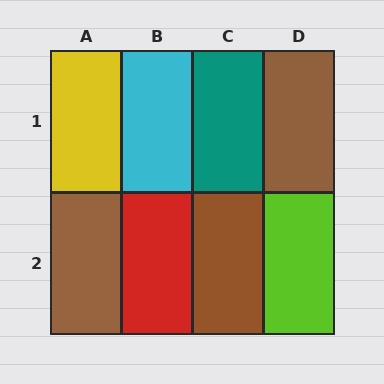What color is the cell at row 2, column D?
Lime.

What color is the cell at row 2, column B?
Red.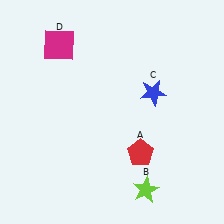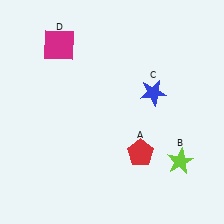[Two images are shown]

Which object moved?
The lime star (B) moved right.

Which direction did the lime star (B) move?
The lime star (B) moved right.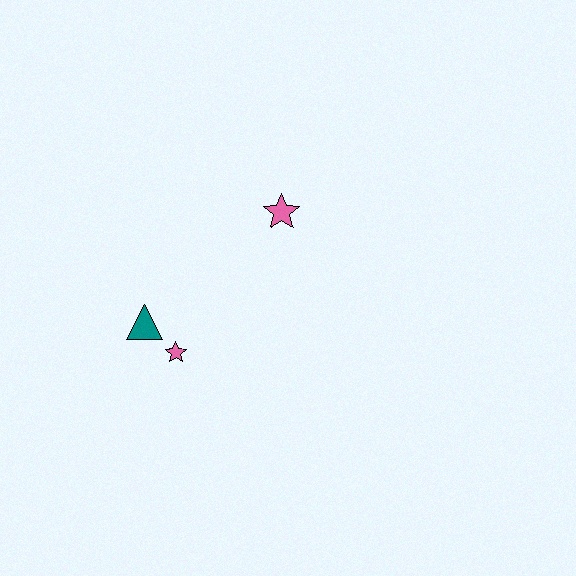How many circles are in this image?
There are no circles.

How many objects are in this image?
There are 3 objects.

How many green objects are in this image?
There are no green objects.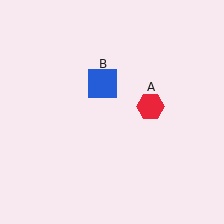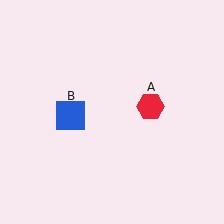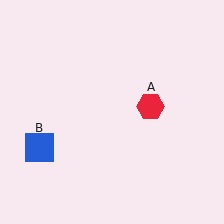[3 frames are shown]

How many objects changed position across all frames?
1 object changed position: blue square (object B).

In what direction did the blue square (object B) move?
The blue square (object B) moved down and to the left.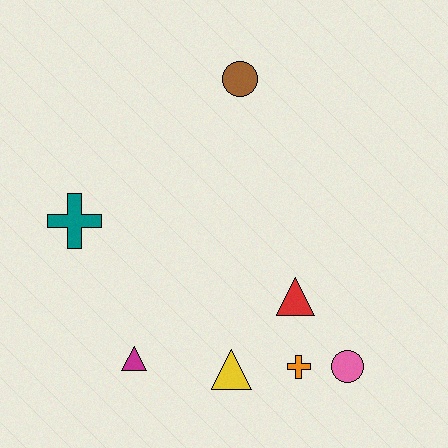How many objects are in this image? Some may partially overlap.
There are 7 objects.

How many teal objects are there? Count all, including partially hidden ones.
There is 1 teal object.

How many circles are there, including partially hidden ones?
There are 2 circles.